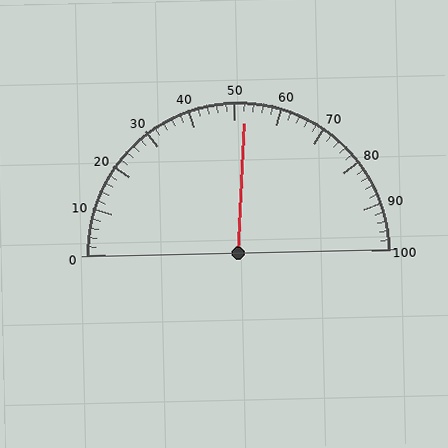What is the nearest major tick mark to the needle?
The nearest major tick mark is 50.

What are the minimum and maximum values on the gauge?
The gauge ranges from 0 to 100.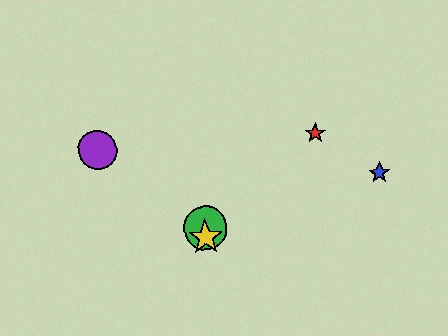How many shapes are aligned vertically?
2 shapes (the green circle, the yellow star) are aligned vertically.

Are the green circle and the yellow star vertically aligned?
Yes, both are at x≈205.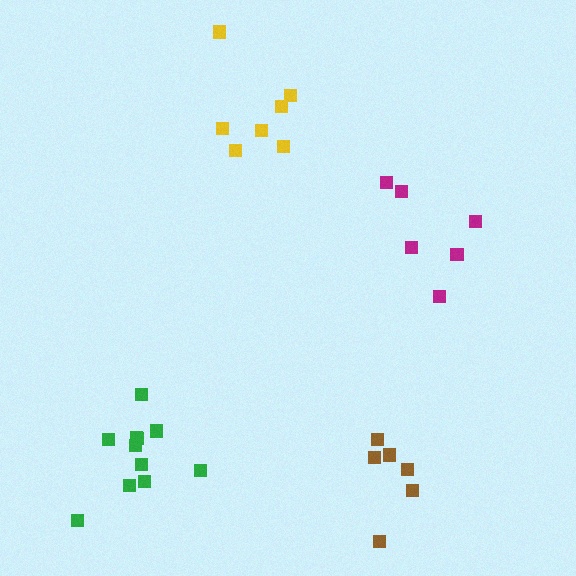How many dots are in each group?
Group 1: 11 dots, Group 2: 6 dots, Group 3: 6 dots, Group 4: 7 dots (30 total).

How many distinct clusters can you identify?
There are 4 distinct clusters.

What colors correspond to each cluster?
The clusters are colored: green, brown, magenta, yellow.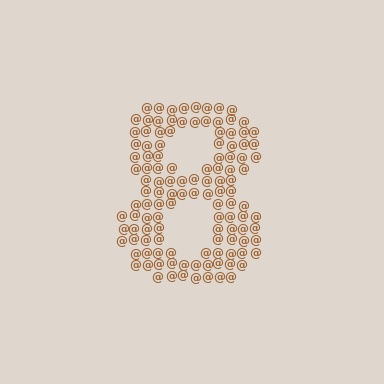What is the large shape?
The large shape is the digit 8.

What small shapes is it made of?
It is made of small at signs.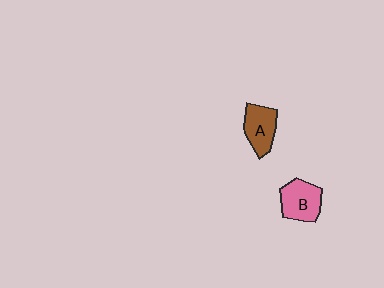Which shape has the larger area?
Shape B (pink).